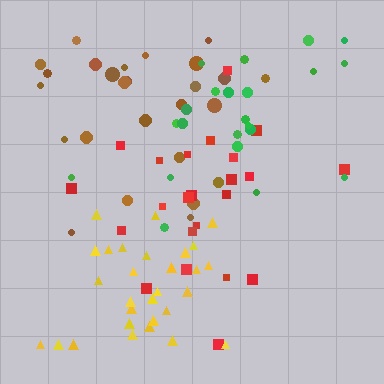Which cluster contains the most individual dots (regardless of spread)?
Yellow (29).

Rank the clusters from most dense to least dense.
yellow, green, red, brown.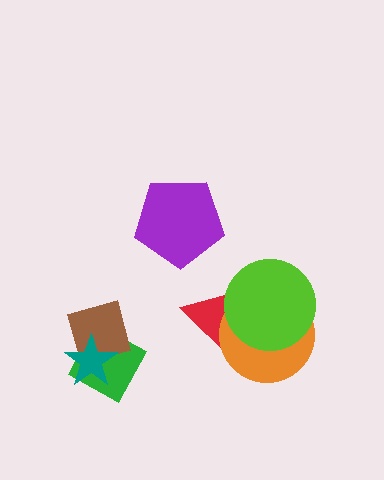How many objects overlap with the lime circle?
2 objects overlap with the lime circle.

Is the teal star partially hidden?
No, no other shape covers it.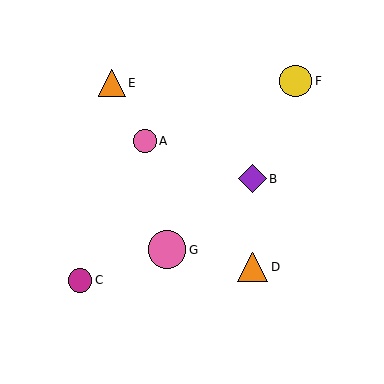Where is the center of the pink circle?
The center of the pink circle is at (145, 141).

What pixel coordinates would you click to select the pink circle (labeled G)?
Click at (167, 250) to select the pink circle G.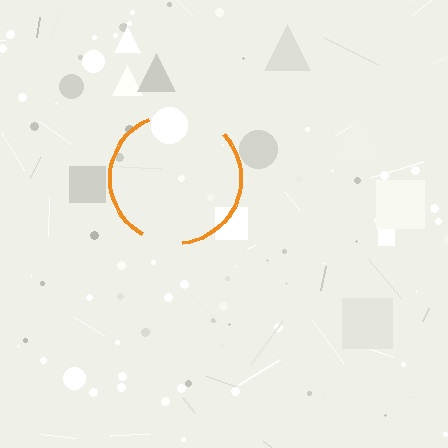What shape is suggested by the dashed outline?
The dashed outline suggests a circle.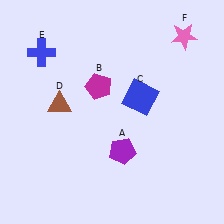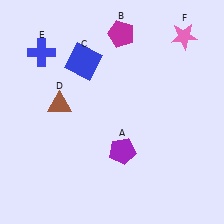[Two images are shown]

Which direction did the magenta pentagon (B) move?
The magenta pentagon (B) moved up.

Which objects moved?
The objects that moved are: the magenta pentagon (B), the blue square (C).